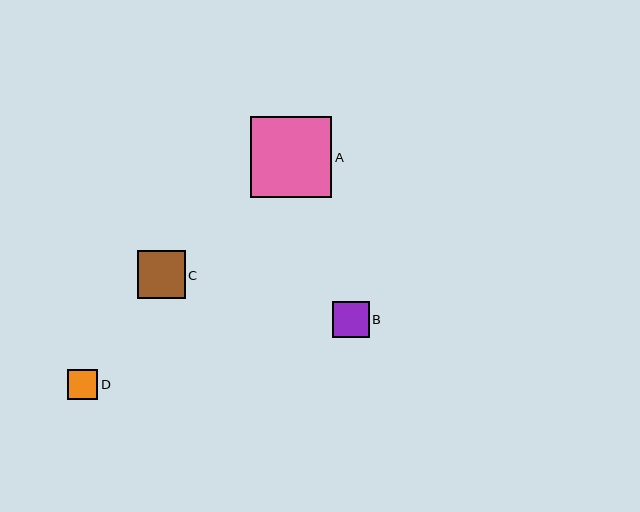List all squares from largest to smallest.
From largest to smallest: A, C, B, D.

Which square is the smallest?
Square D is the smallest with a size of approximately 30 pixels.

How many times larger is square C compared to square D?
Square C is approximately 1.6 times the size of square D.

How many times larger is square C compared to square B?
Square C is approximately 1.3 times the size of square B.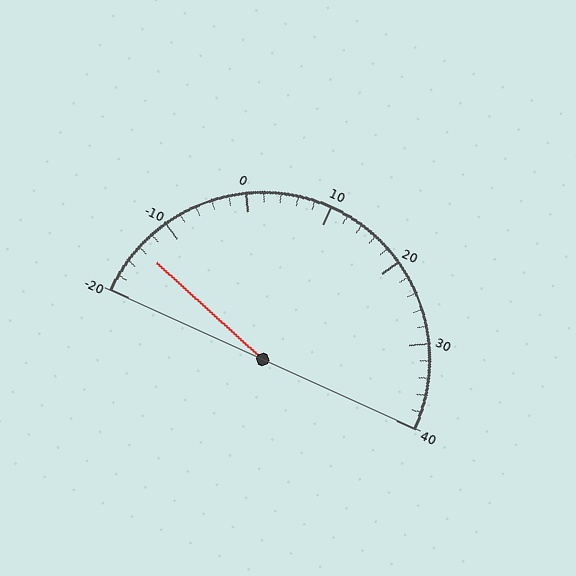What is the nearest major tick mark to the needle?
The nearest major tick mark is -10.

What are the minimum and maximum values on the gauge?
The gauge ranges from -20 to 40.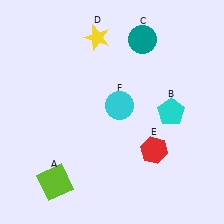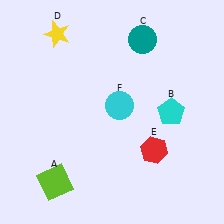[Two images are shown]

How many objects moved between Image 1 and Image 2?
1 object moved between the two images.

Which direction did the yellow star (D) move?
The yellow star (D) moved left.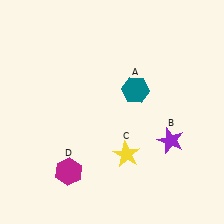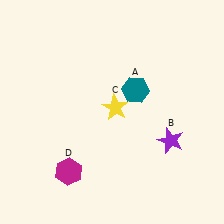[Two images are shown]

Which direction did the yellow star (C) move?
The yellow star (C) moved up.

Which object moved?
The yellow star (C) moved up.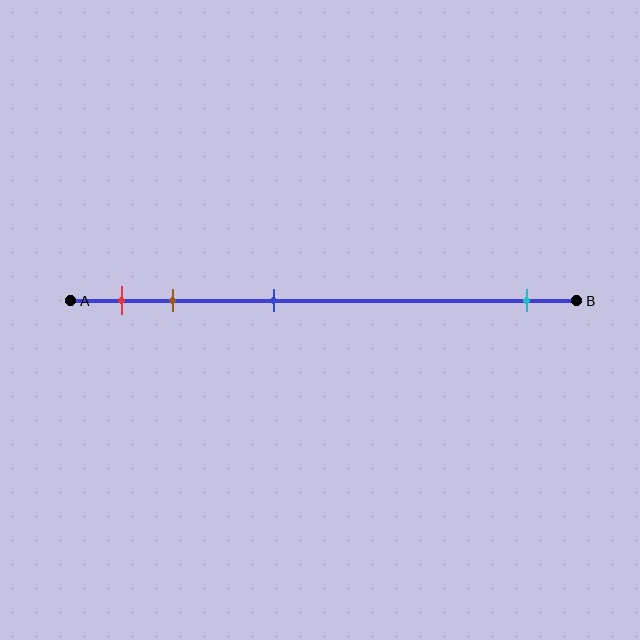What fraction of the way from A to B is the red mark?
The red mark is approximately 10% (0.1) of the way from A to B.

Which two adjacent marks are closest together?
The red and brown marks are the closest adjacent pair.